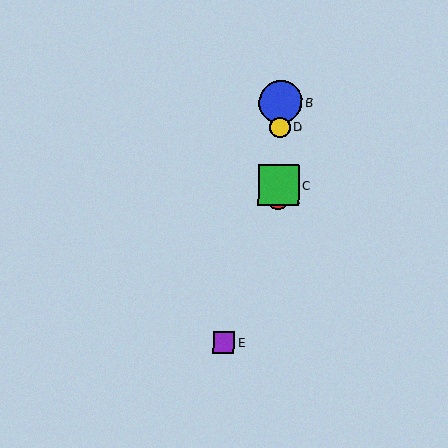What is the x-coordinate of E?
Object E is at x≈224.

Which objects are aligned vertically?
Objects A, B, C, D are aligned vertically.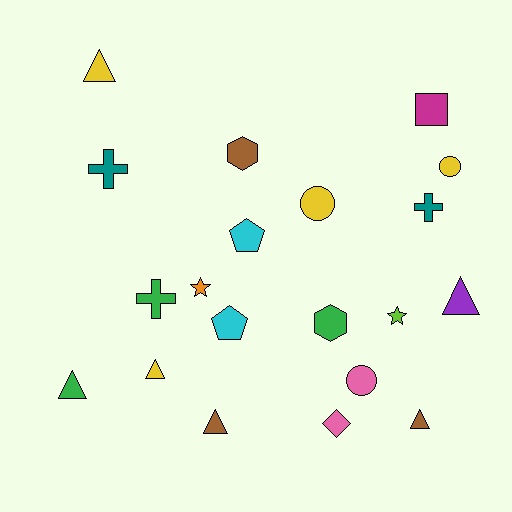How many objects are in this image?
There are 20 objects.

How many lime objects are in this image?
There is 1 lime object.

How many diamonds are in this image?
There is 1 diamond.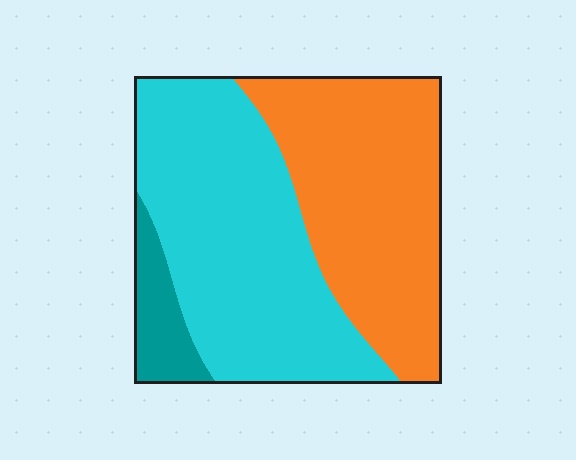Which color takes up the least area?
Teal, at roughly 10%.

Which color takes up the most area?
Cyan, at roughly 50%.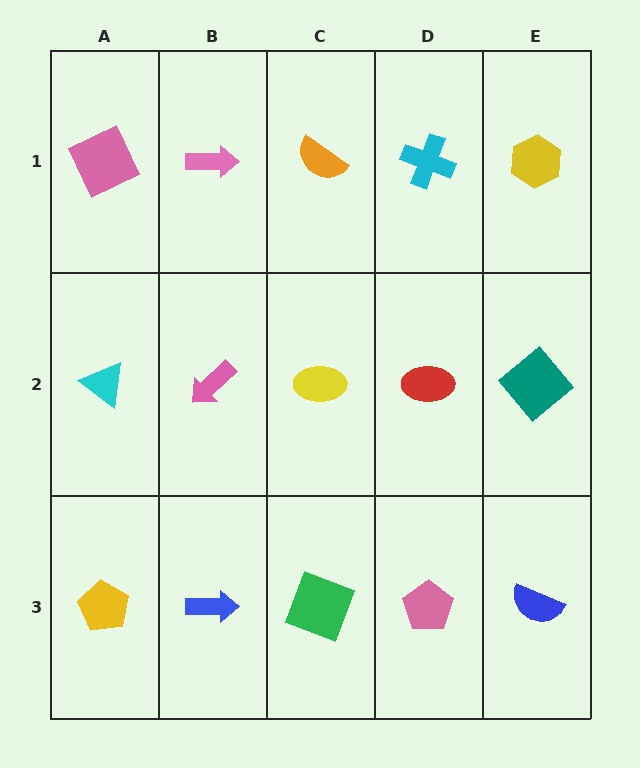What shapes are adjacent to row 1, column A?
A cyan triangle (row 2, column A), a pink arrow (row 1, column B).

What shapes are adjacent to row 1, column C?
A yellow ellipse (row 2, column C), a pink arrow (row 1, column B), a cyan cross (row 1, column D).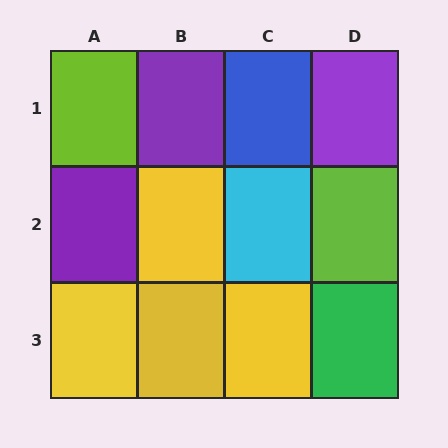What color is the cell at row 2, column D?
Lime.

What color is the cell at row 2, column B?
Yellow.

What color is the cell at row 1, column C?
Blue.